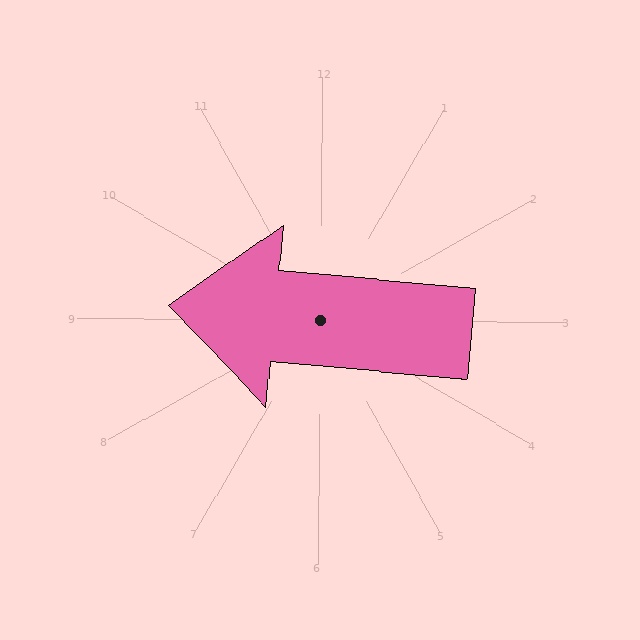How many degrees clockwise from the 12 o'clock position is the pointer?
Approximately 275 degrees.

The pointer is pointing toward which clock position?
Roughly 9 o'clock.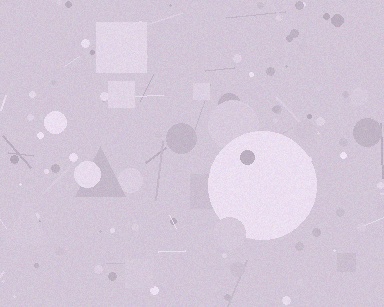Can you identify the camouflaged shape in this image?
The camouflaged shape is a circle.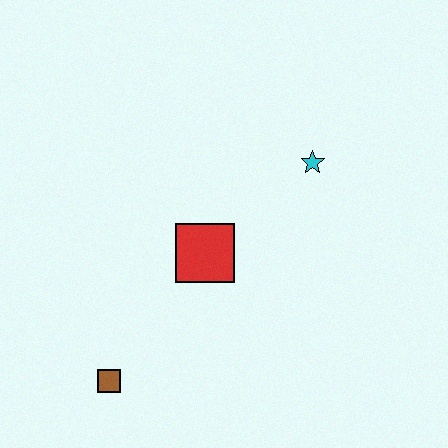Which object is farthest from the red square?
The brown square is farthest from the red square.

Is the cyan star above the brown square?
Yes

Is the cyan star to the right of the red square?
Yes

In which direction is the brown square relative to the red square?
The brown square is below the red square.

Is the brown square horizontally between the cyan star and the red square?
No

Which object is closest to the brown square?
The red square is closest to the brown square.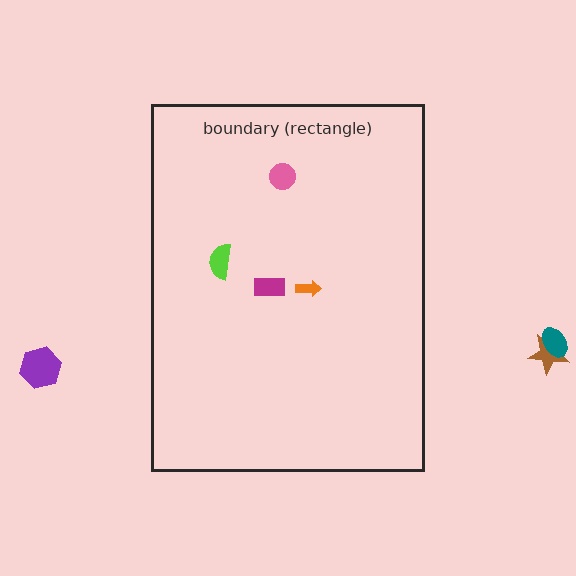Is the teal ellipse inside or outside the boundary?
Outside.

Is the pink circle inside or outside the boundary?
Inside.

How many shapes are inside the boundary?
4 inside, 3 outside.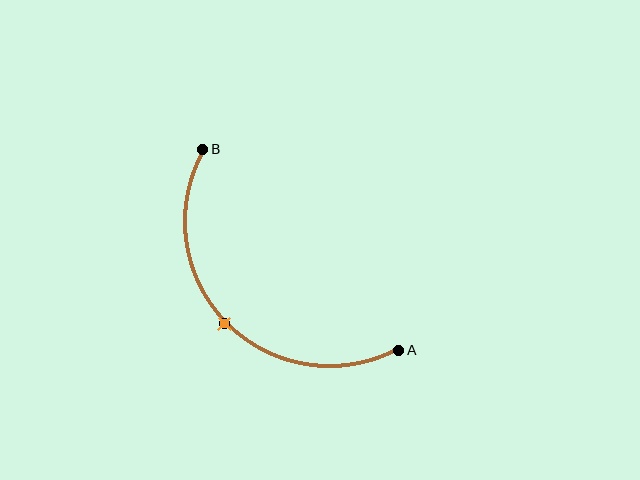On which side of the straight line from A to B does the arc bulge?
The arc bulges below and to the left of the straight line connecting A and B.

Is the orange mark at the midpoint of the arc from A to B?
Yes. The orange mark lies on the arc at equal arc-length from both A and B — it is the arc midpoint.